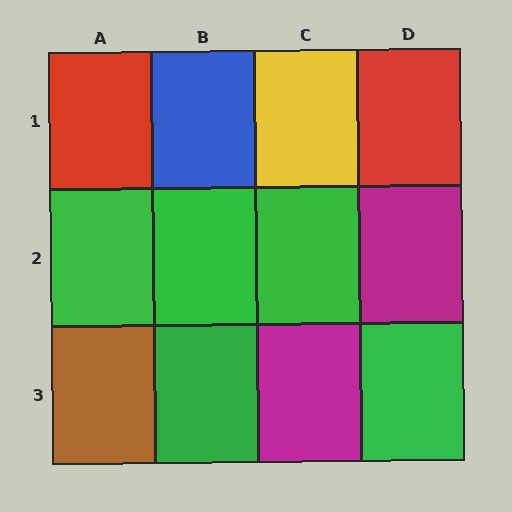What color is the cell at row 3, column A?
Brown.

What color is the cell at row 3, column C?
Magenta.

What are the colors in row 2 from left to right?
Green, green, green, magenta.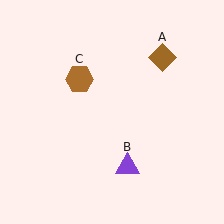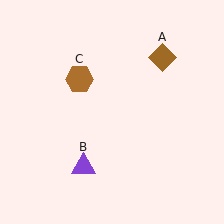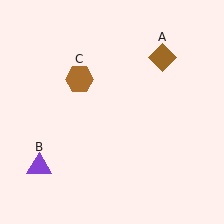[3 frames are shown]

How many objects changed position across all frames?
1 object changed position: purple triangle (object B).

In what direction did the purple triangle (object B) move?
The purple triangle (object B) moved left.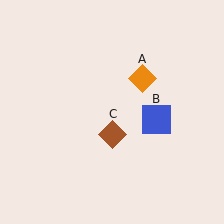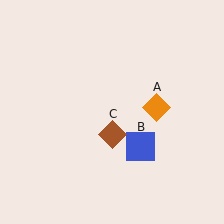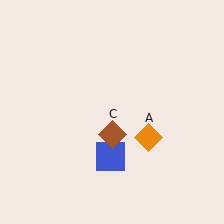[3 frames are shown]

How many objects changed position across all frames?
2 objects changed position: orange diamond (object A), blue square (object B).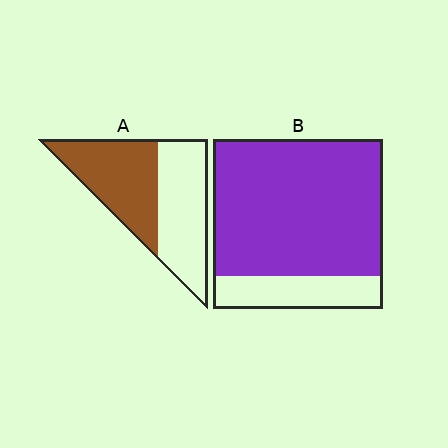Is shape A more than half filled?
Roughly half.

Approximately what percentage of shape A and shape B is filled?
A is approximately 50% and B is approximately 80%.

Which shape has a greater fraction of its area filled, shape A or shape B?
Shape B.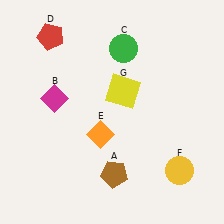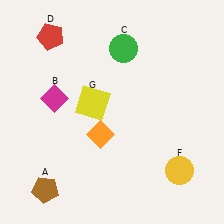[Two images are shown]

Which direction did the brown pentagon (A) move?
The brown pentagon (A) moved left.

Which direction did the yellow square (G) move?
The yellow square (G) moved left.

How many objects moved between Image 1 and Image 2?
2 objects moved between the two images.